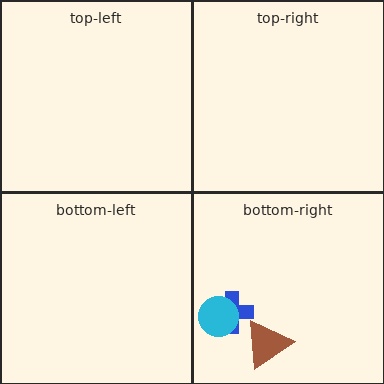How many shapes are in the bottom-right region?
3.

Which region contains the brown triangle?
The bottom-right region.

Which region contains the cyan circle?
The bottom-right region.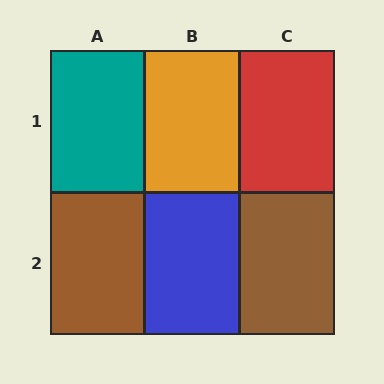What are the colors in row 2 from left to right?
Brown, blue, brown.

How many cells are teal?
1 cell is teal.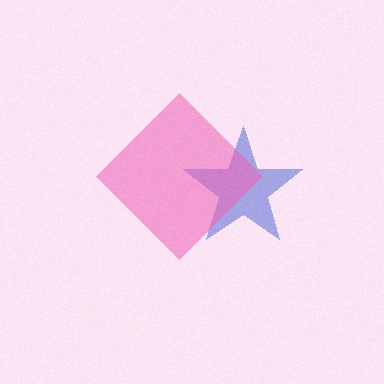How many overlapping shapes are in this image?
There are 2 overlapping shapes in the image.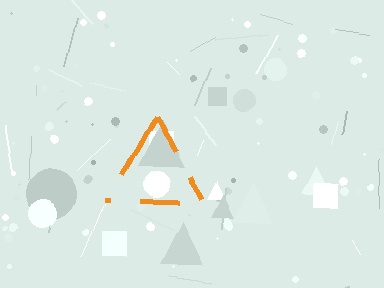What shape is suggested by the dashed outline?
The dashed outline suggests a triangle.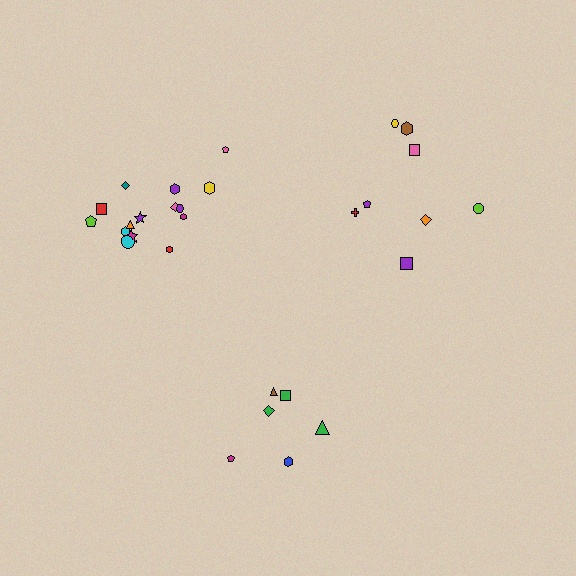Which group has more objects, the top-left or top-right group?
The top-left group.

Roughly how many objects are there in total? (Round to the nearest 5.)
Roughly 30 objects in total.